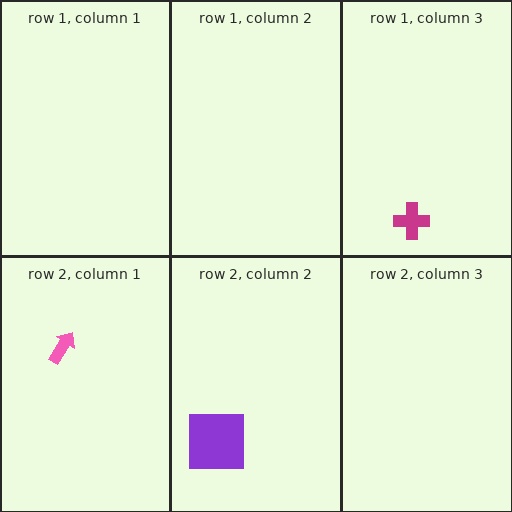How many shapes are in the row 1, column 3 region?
1.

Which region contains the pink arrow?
The row 2, column 1 region.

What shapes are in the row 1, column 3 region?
The magenta cross.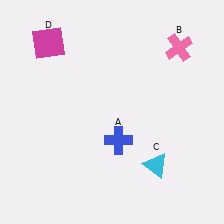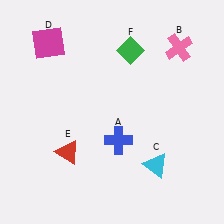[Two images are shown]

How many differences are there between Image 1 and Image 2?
There are 2 differences between the two images.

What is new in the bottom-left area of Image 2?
A red triangle (E) was added in the bottom-left area of Image 2.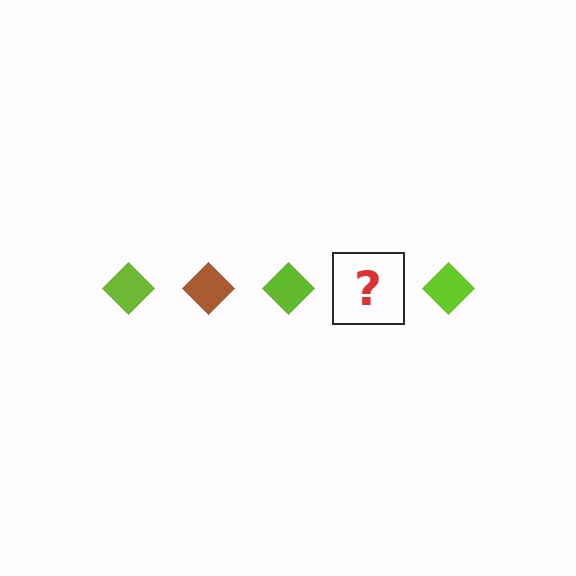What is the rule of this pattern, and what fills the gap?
The rule is that the pattern cycles through lime, brown diamonds. The gap should be filled with a brown diamond.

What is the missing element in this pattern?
The missing element is a brown diamond.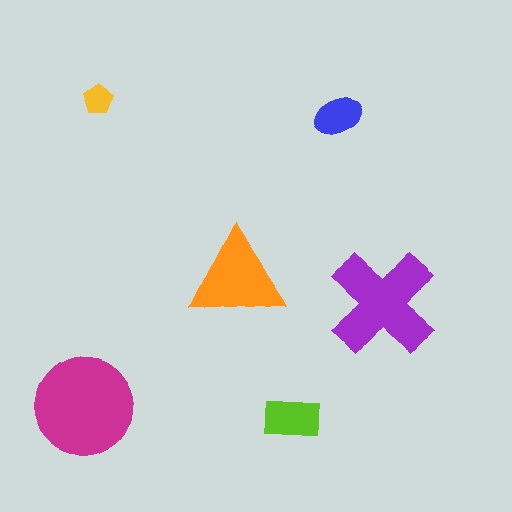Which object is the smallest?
The yellow pentagon.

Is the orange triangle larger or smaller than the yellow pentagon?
Larger.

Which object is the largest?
The magenta circle.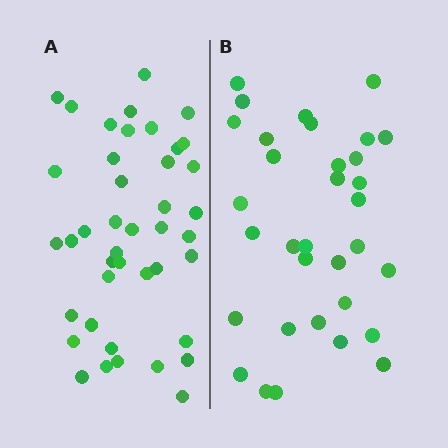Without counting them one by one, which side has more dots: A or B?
Region A (the left region) has more dots.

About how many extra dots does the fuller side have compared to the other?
Region A has roughly 8 or so more dots than region B.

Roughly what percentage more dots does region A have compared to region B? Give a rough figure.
About 25% more.